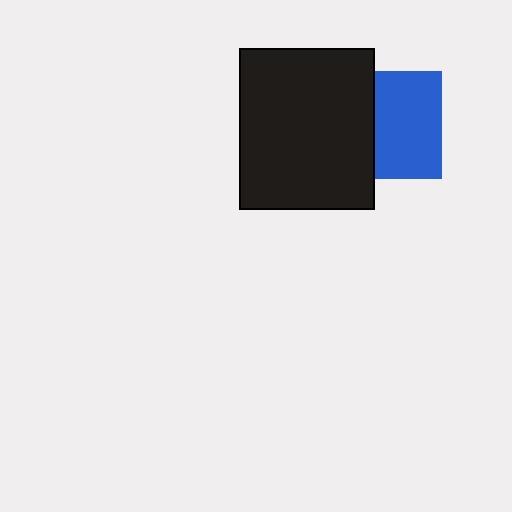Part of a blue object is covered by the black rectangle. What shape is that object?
It is a square.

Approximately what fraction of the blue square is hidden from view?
Roughly 39% of the blue square is hidden behind the black rectangle.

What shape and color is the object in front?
The object in front is a black rectangle.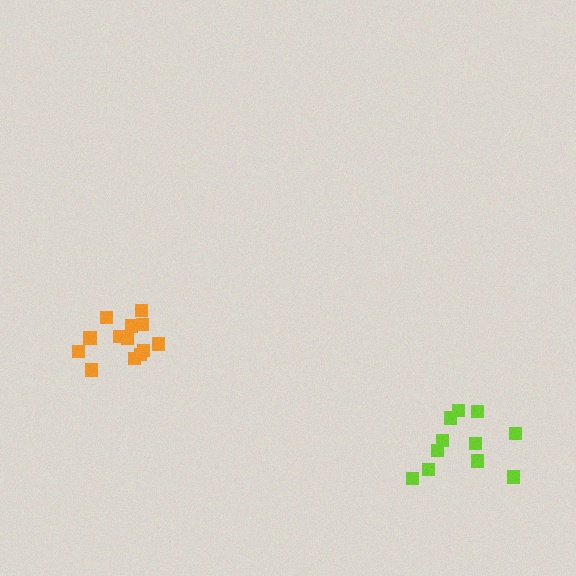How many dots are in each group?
Group 1: 11 dots, Group 2: 13 dots (24 total).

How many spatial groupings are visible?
There are 2 spatial groupings.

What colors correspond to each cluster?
The clusters are colored: lime, orange.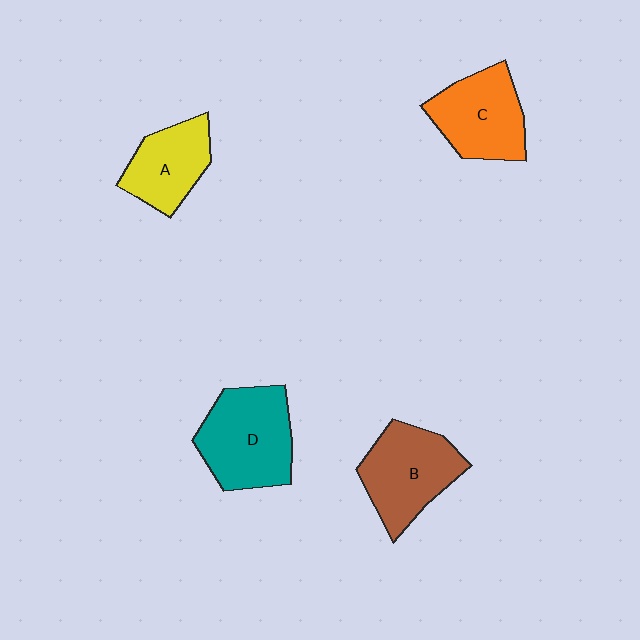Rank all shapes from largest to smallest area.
From largest to smallest: D (teal), B (brown), C (orange), A (yellow).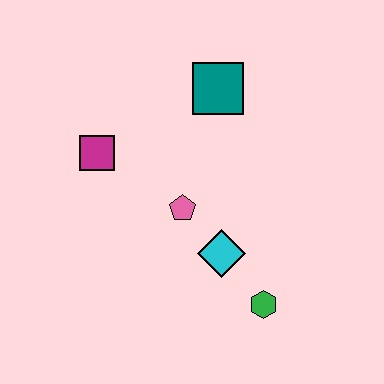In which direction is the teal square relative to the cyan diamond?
The teal square is above the cyan diamond.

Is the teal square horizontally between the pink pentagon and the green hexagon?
Yes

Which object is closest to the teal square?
The pink pentagon is closest to the teal square.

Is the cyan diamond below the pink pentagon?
Yes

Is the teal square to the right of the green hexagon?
No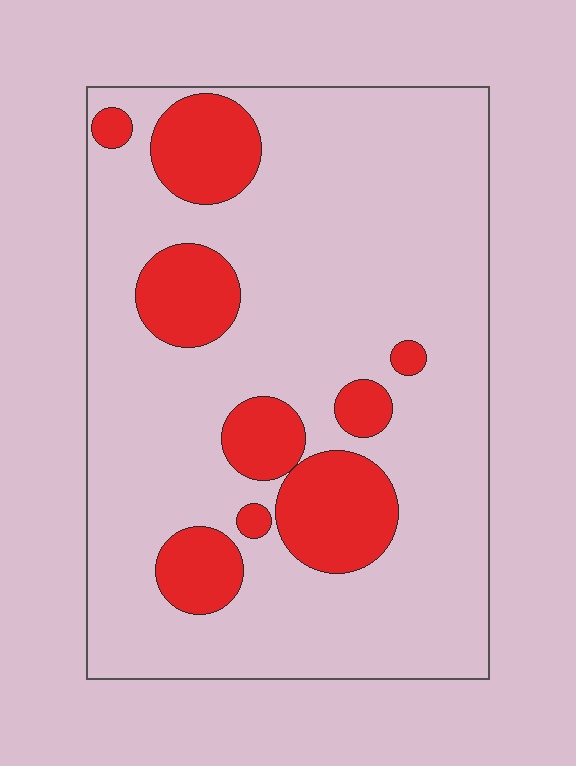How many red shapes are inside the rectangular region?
9.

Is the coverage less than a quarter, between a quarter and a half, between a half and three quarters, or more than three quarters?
Less than a quarter.